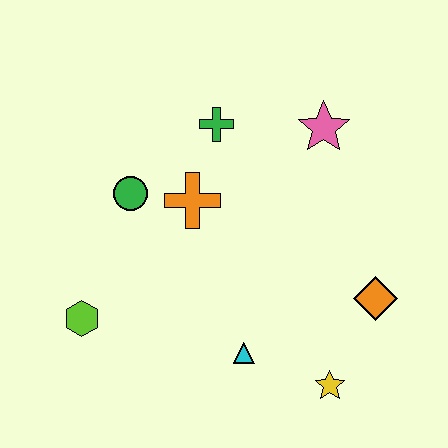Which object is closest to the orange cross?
The green circle is closest to the orange cross.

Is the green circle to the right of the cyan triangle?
No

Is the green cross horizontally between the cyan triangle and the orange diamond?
No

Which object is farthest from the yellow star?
The green cross is farthest from the yellow star.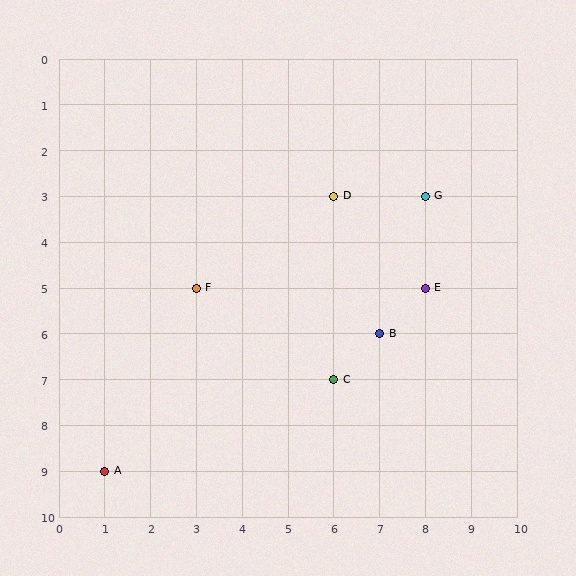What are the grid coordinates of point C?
Point C is at grid coordinates (6, 7).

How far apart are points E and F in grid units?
Points E and F are 5 columns apart.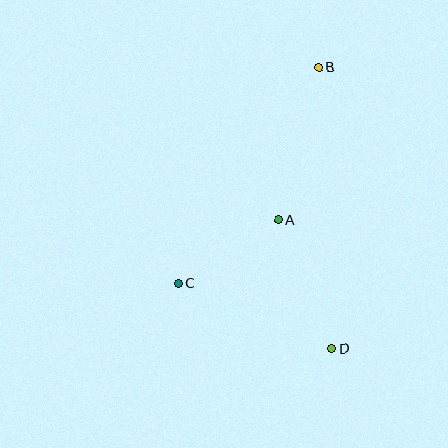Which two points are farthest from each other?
Points B and D are farthest from each other.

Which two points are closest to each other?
Points A and C are closest to each other.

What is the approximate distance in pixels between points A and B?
The distance between A and B is approximately 158 pixels.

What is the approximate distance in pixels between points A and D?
The distance between A and D is approximately 139 pixels.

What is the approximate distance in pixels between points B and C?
The distance between B and C is approximately 258 pixels.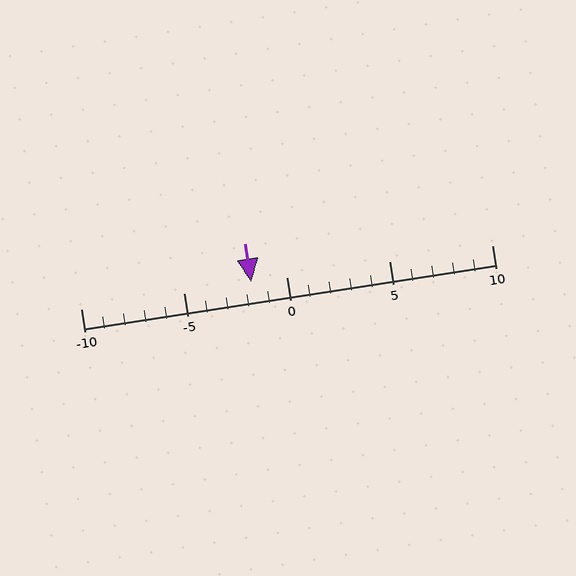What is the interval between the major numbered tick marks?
The major tick marks are spaced 5 units apart.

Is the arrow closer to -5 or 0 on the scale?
The arrow is closer to 0.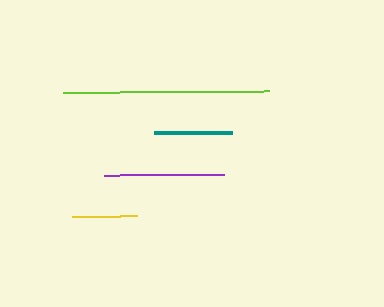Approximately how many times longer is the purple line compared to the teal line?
The purple line is approximately 1.5 times the length of the teal line.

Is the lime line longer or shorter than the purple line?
The lime line is longer than the purple line.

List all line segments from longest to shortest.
From longest to shortest: lime, purple, teal, yellow.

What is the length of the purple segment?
The purple segment is approximately 120 pixels long.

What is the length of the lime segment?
The lime segment is approximately 206 pixels long.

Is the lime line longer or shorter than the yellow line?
The lime line is longer than the yellow line.